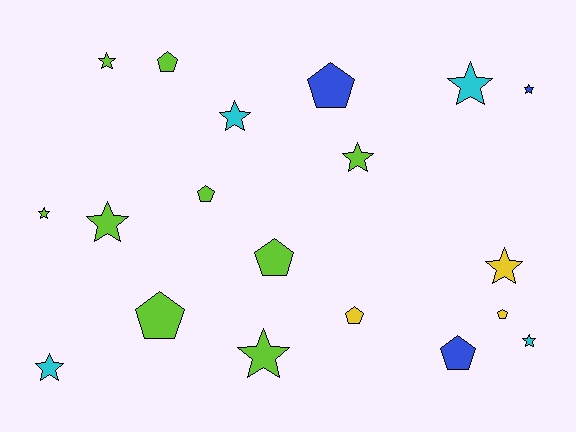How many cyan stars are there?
There are 4 cyan stars.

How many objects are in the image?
There are 19 objects.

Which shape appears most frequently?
Star, with 11 objects.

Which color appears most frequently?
Lime, with 9 objects.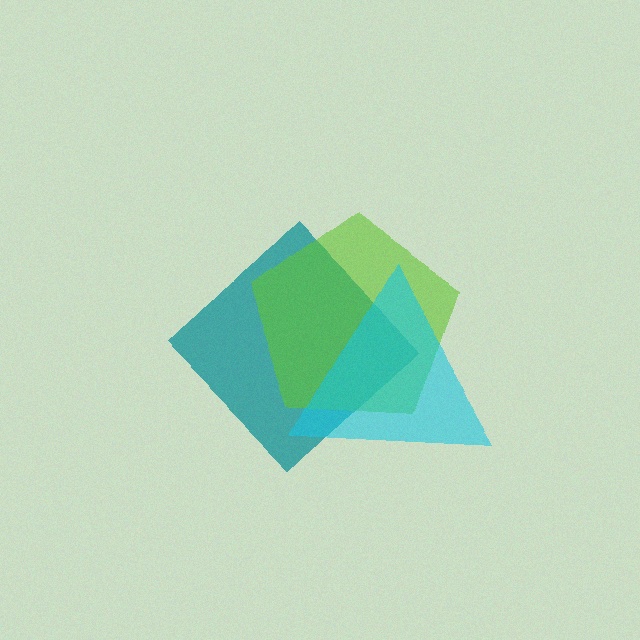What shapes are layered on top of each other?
The layered shapes are: a teal diamond, a lime pentagon, a cyan triangle.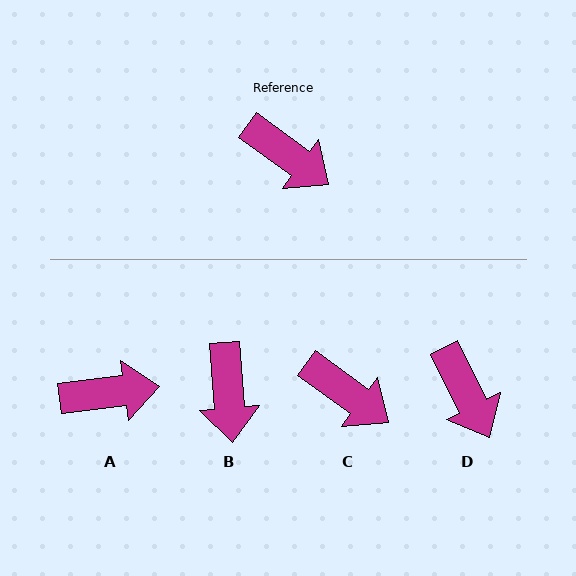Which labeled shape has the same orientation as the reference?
C.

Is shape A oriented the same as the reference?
No, it is off by about 43 degrees.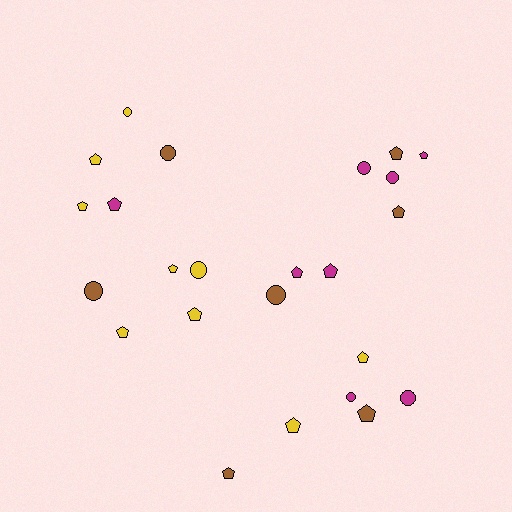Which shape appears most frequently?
Pentagon, with 15 objects.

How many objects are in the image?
There are 24 objects.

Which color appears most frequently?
Yellow, with 9 objects.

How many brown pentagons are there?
There are 4 brown pentagons.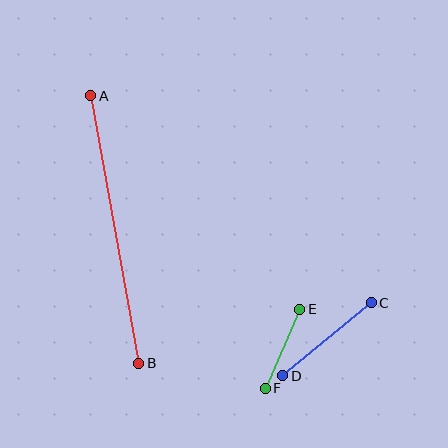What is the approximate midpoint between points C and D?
The midpoint is at approximately (327, 339) pixels.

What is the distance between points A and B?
The distance is approximately 272 pixels.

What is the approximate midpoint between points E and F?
The midpoint is at approximately (283, 349) pixels.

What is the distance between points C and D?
The distance is approximately 115 pixels.